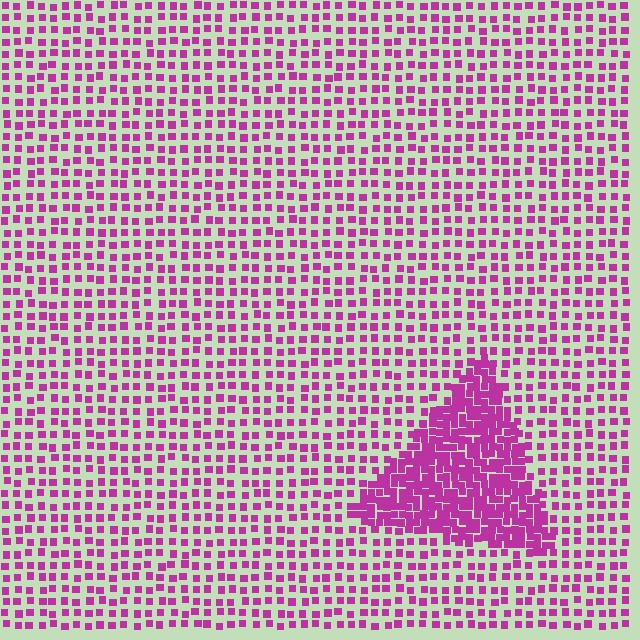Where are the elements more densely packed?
The elements are more densely packed inside the triangle boundary.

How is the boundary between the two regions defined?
The boundary is defined by a change in element density (approximately 2.5x ratio). All elements are the same color, size, and shape.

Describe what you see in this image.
The image contains small magenta elements arranged at two different densities. A triangle-shaped region is visible where the elements are more densely packed than the surrounding area.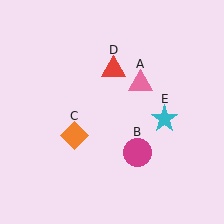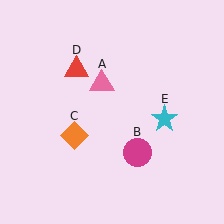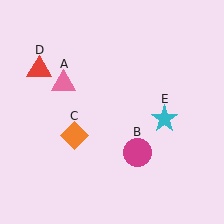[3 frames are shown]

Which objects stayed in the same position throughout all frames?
Magenta circle (object B) and orange diamond (object C) and cyan star (object E) remained stationary.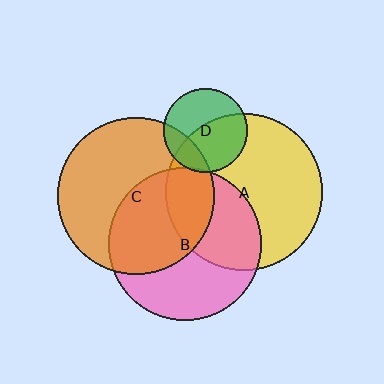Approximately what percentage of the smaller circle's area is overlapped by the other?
Approximately 20%.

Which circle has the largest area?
Circle A (yellow).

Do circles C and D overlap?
Yes.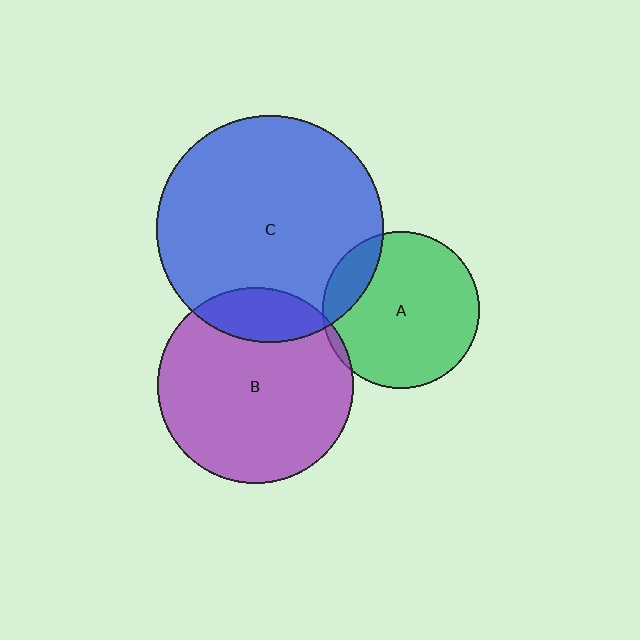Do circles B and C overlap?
Yes.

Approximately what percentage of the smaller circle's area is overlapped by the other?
Approximately 15%.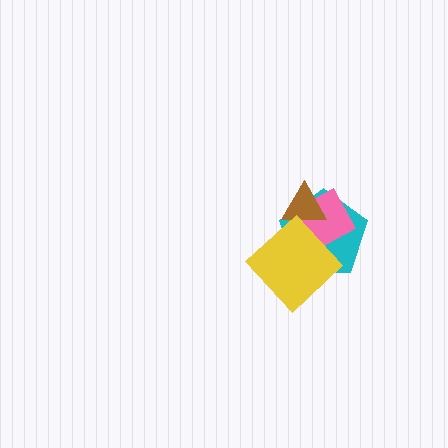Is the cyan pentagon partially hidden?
Yes, it is partially covered by another shape.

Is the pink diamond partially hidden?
Yes, it is partially covered by another shape.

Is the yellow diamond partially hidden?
No, no other shape covers it.